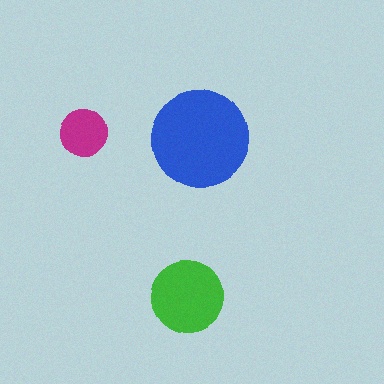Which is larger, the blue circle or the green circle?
The blue one.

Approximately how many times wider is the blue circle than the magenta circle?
About 2 times wider.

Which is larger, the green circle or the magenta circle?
The green one.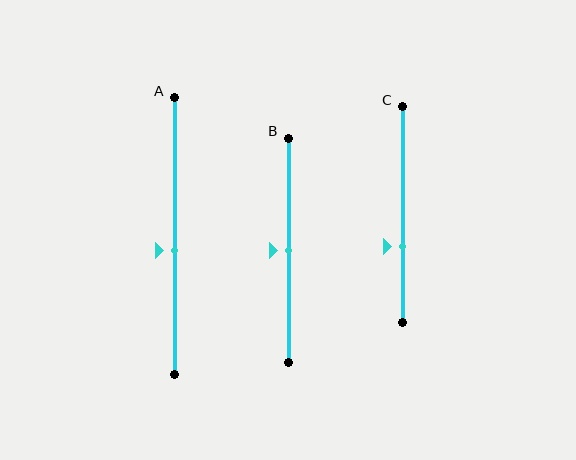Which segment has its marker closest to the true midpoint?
Segment B has its marker closest to the true midpoint.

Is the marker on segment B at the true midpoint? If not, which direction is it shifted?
Yes, the marker on segment B is at the true midpoint.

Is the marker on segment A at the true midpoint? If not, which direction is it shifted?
No, the marker on segment A is shifted downward by about 5% of the segment length.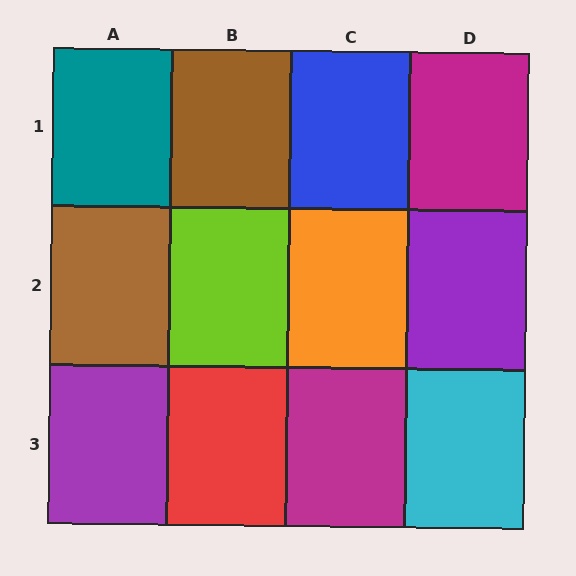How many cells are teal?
1 cell is teal.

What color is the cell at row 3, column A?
Purple.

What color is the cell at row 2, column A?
Brown.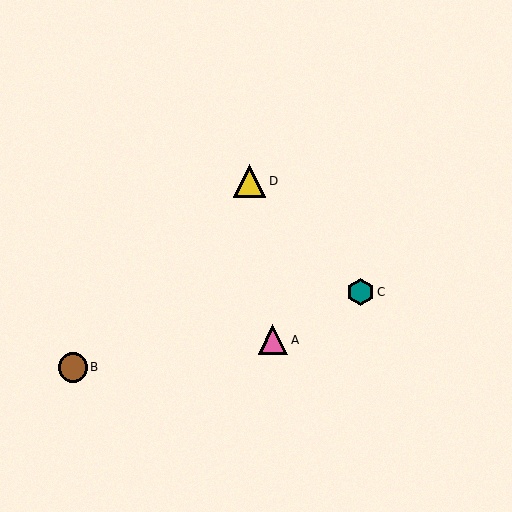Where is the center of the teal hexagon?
The center of the teal hexagon is at (361, 292).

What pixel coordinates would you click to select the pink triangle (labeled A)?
Click at (273, 340) to select the pink triangle A.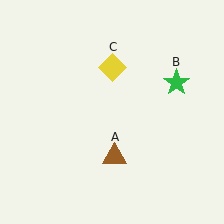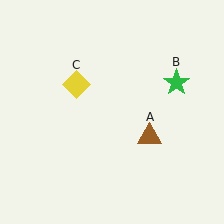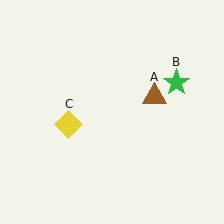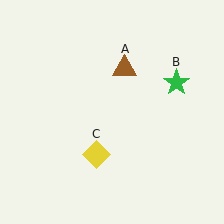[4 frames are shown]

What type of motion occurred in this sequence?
The brown triangle (object A), yellow diamond (object C) rotated counterclockwise around the center of the scene.